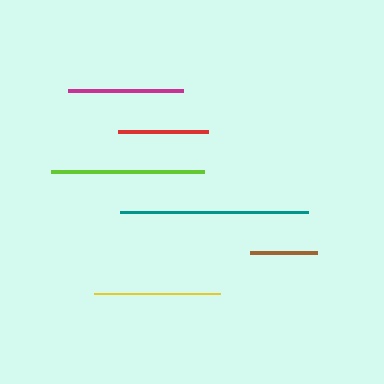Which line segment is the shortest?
The brown line is the shortest at approximately 67 pixels.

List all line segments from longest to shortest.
From longest to shortest: teal, lime, yellow, magenta, red, brown.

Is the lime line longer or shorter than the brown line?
The lime line is longer than the brown line.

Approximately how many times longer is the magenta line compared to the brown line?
The magenta line is approximately 1.7 times the length of the brown line.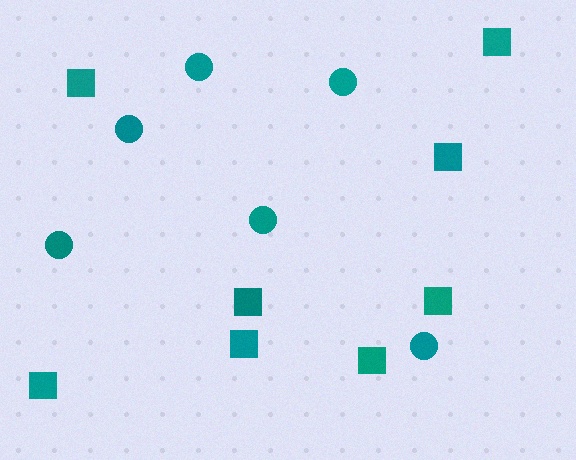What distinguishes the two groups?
There are 2 groups: one group of squares (8) and one group of circles (6).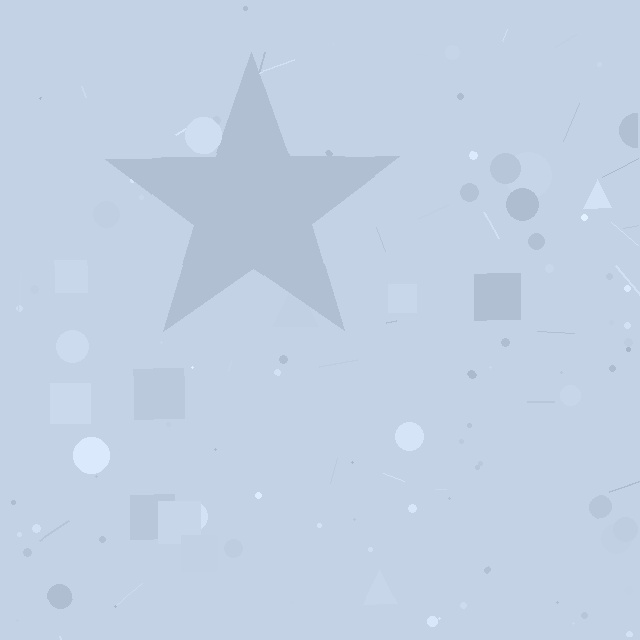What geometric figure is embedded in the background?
A star is embedded in the background.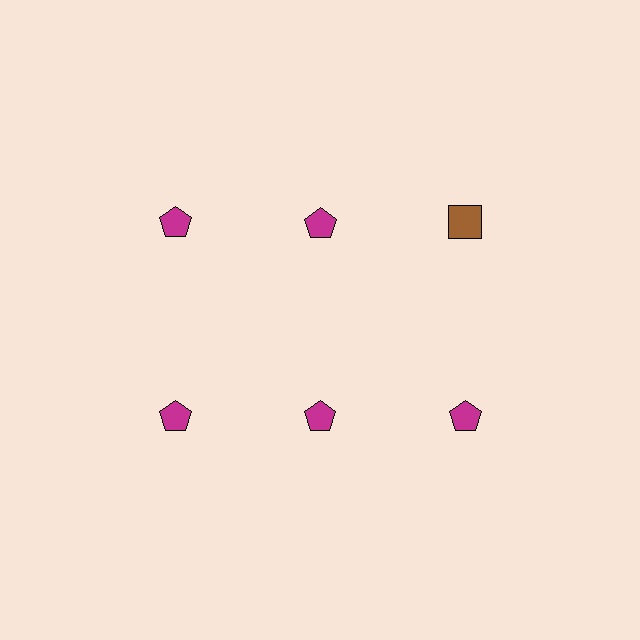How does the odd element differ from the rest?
It differs in both color (brown instead of magenta) and shape (square instead of pentagon).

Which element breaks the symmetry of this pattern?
The brown square in the top row, center column breaks the symmetry. All other shapes are magenta pentagons.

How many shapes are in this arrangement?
There are 6 shapes arranged in a grid pattern.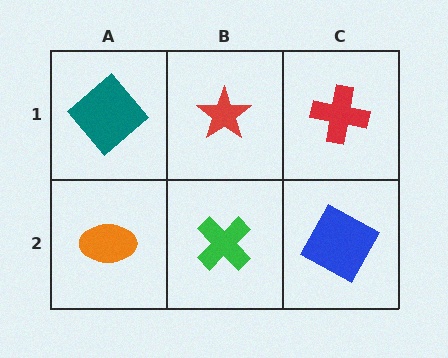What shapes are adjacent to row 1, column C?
A blue square (row 2, column C), a red star (row 1, column B).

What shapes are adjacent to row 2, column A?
A teal diamond (row 1, column A), a green cross (row 2, column B).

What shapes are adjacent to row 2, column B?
A red star (row 1, column B), an orange ellipse (row 2, column A), a blue square (row 2, column C).